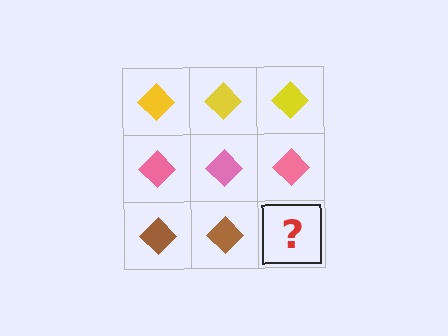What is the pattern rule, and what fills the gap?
The rule is that each row has a consistent color. The gap should be filled with a brown diamond.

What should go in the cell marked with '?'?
The missing cell should contain a brown diamond.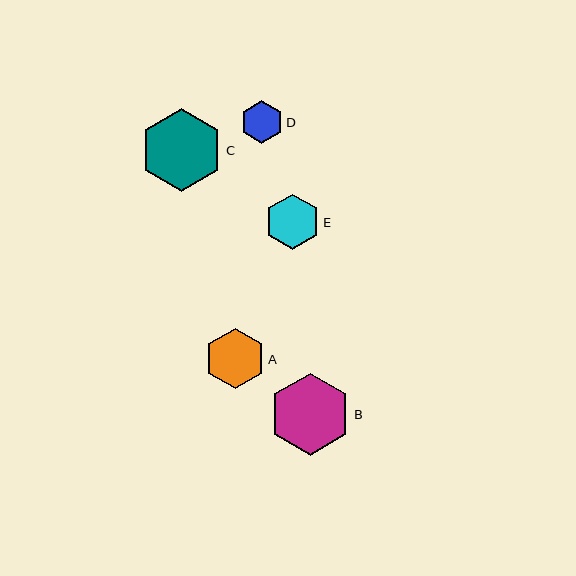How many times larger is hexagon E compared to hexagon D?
Hexagon E is approximately 1.3 times the size of hexagon D.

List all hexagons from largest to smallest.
From largest to smallest: C, B, A, E, D.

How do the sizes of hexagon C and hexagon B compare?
Hexagon C and hexagon B are approximately the same size.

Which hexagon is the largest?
Hexagon C is the largest with a size of approximately 83 pixels.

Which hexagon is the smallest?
Hexagon D is the smallest with a size of approximately 43 pixels.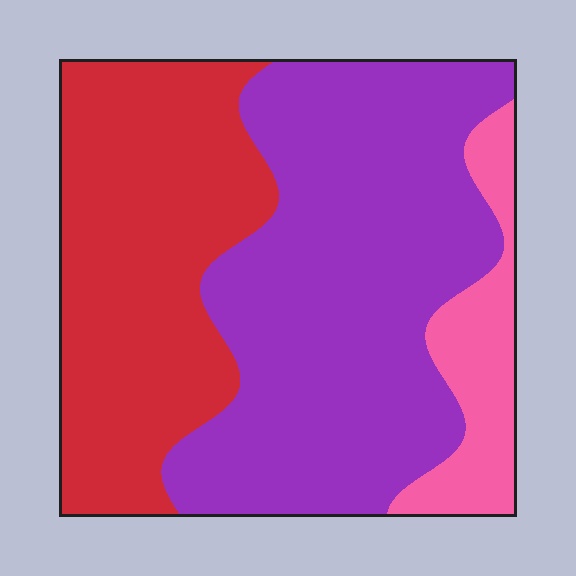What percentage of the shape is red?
Red covers 36% of the shape.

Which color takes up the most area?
Purple, at roughly 50%.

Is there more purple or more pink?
Purple.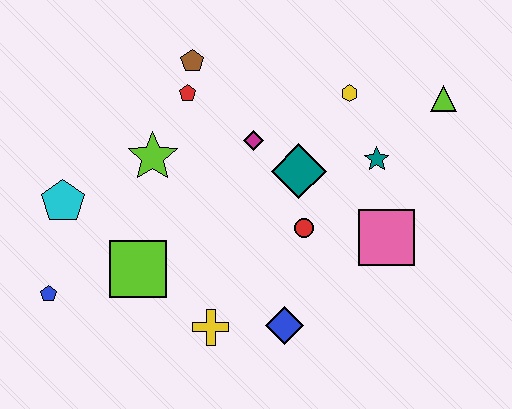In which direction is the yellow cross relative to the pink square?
The yellow cross is to the left of the pink square.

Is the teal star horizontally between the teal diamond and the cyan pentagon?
No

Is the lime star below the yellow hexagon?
Yes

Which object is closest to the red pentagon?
The brown pentagon is closest to the red pentagon.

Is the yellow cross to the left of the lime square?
No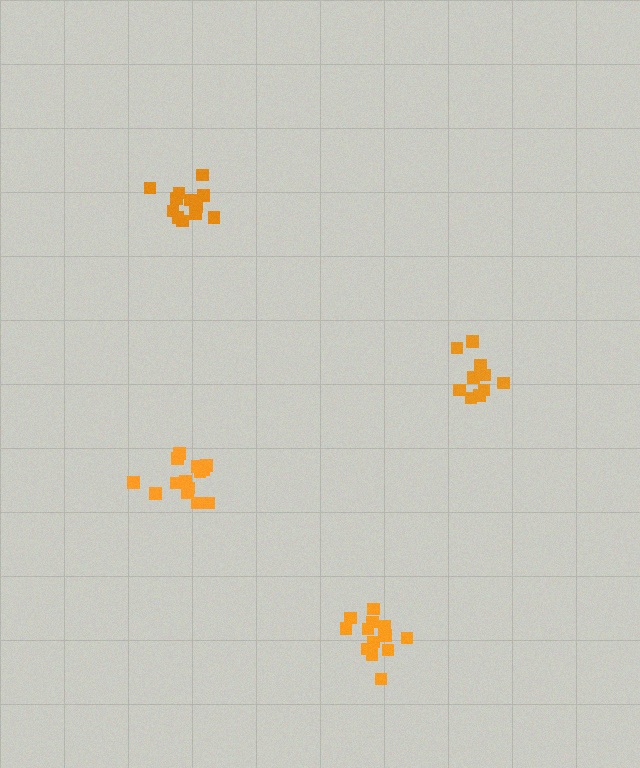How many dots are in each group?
Group 1: 14 dots, Group 2: 10 dots, Group 3: 13 dots, Group 4: 14 dots (51 total).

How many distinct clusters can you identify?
There are 4 distinct clusters.